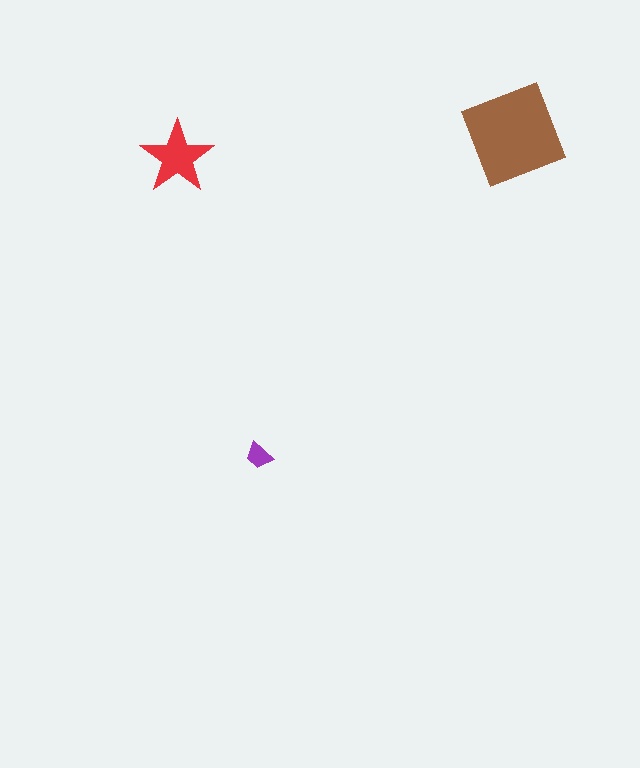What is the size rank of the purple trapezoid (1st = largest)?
3rd.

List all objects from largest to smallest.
The brown square, the red star, the purple trapezoid.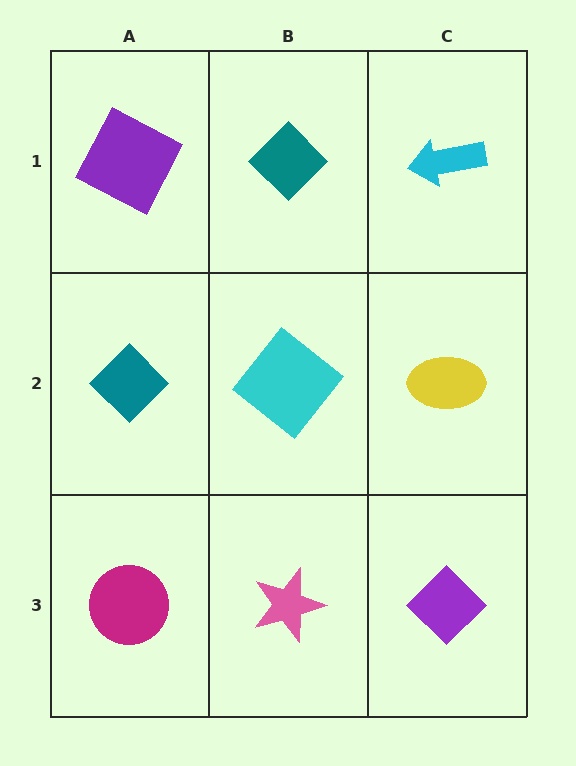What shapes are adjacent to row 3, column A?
A teal diamond (row 2, column A), a pink star (row 3, column B).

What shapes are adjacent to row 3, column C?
A yellow ellipse (row 2, column C), a pink star (row 3, column B).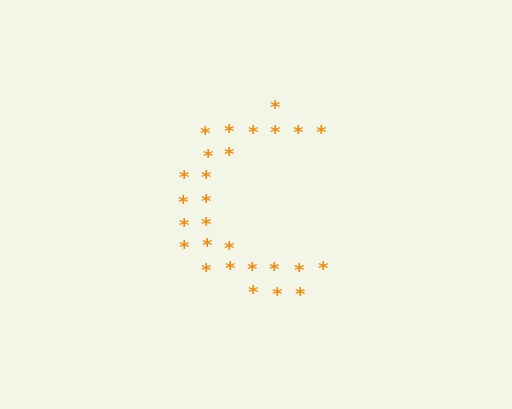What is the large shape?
The large shape is the letter C.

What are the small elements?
The small elements are asterisks.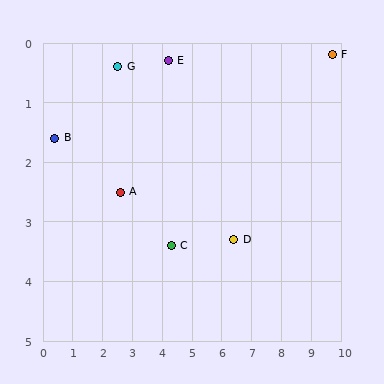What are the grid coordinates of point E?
Point E is at approximately (4.2, 0.3).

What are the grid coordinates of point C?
Point C is at approximately (4.3, 3.4).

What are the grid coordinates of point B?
Point B is at approximately (0.4, 1.6).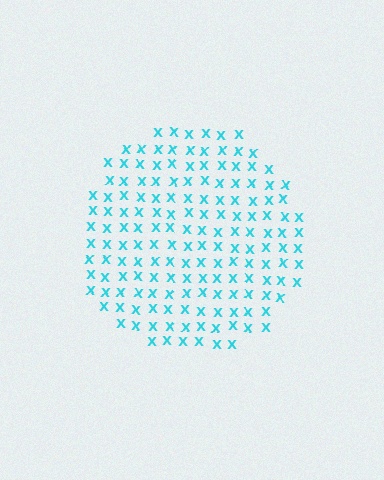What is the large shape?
The large shape is a circle.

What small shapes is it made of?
It is made of small letter X's.